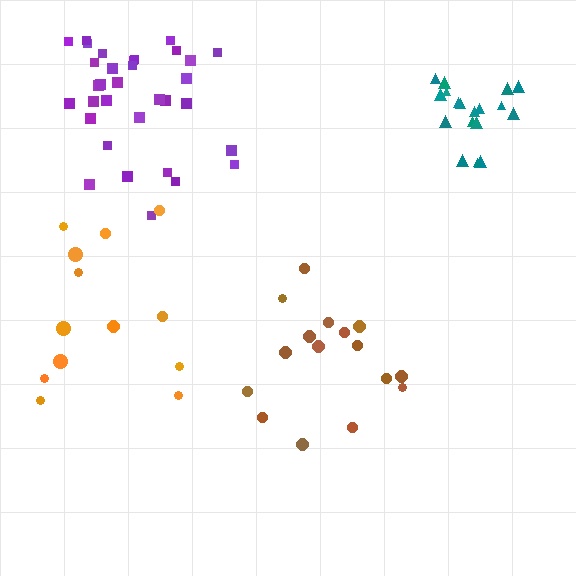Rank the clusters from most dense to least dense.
teal, purple, brown, orange.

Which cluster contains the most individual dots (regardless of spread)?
Purple (33).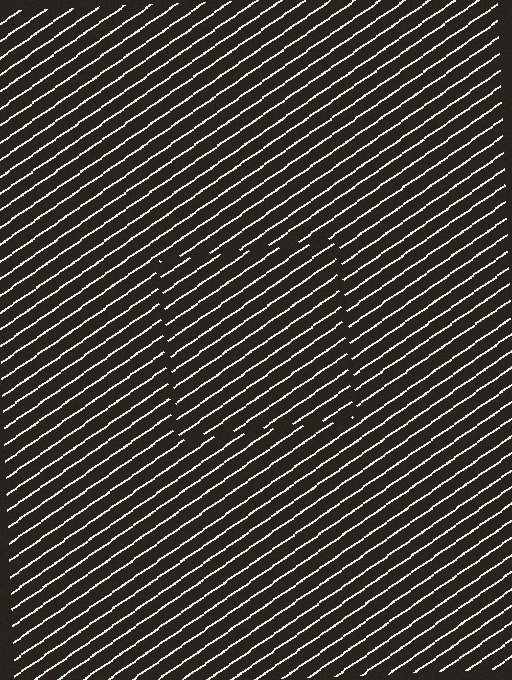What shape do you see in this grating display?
An illusory square. The interior of the shape contains the same grating, shifted by half a period — the contour is defined by the phase discontinuity where line-ends from the inner and outer gratings abut.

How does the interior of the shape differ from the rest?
The interior of the shape contains the same grating, shifted by half a period — the contour is defined by the phase discontinuity where line-ends from the inner and outer gratings abut.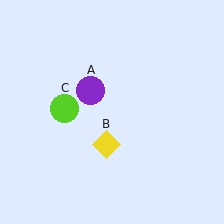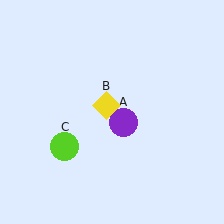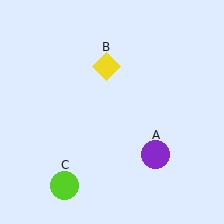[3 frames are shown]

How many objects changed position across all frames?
3 objects changed position: purple circle (object A), yellow diamond (object B), lime circle (object C).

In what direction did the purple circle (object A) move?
The purple circle (object A) moved down and to the right.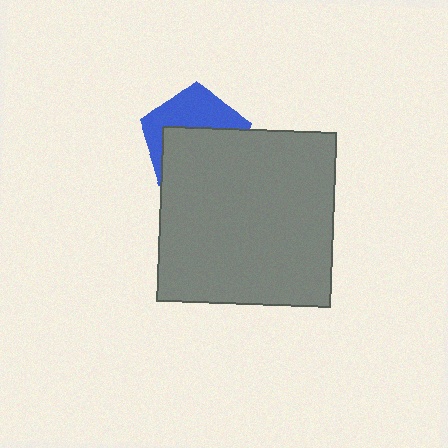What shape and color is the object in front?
The object in front is a gray square.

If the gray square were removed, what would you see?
You would see the complete blue pentagon.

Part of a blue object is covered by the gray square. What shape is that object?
It is a pentagon.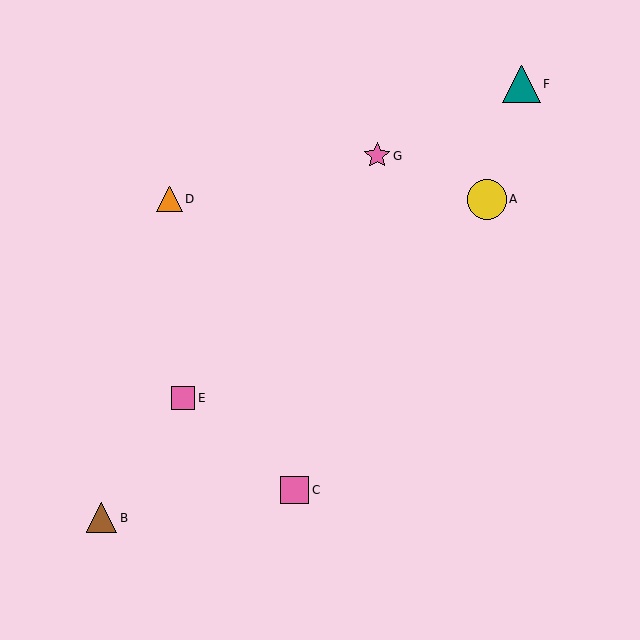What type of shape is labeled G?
Shape G is a pink star.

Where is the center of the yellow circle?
The center of the yellow circle is at (487, 199).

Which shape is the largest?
The yellow circle (labeled A) is the largest.